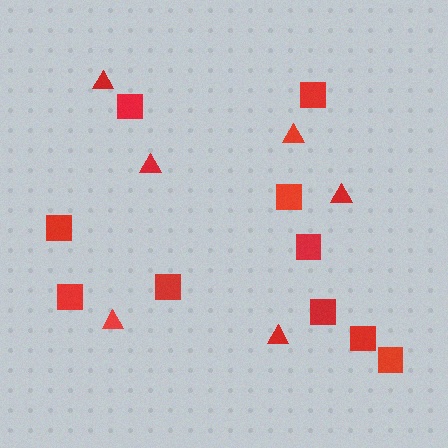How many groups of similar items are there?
There are 2 groups: one group of triangles (6) and one group of squares (10).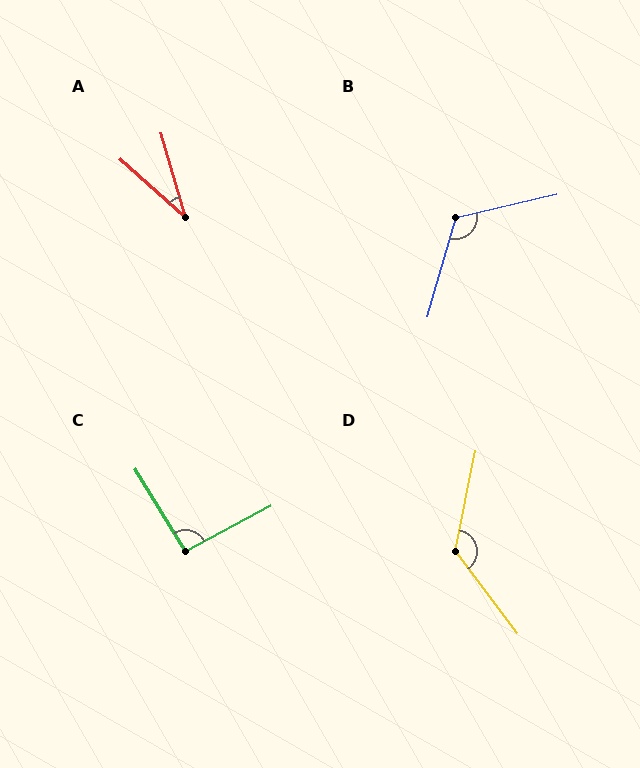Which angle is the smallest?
A, at approximately 32 degrees.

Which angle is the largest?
D, at approximately 132 degrees.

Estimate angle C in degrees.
Approximately 94 degrees.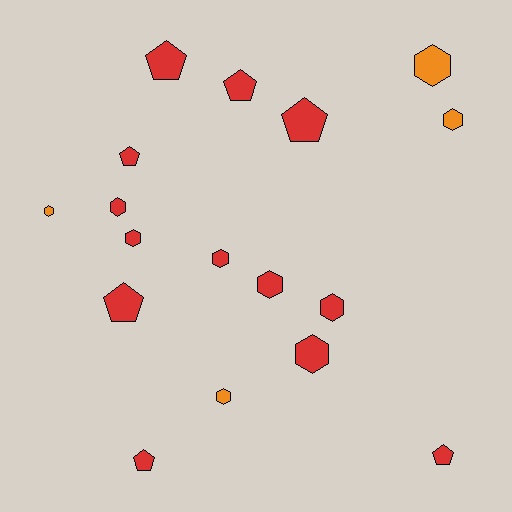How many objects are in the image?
There are 17 objects.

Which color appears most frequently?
Red, with 13 objects.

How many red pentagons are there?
There are 7 red pentagons.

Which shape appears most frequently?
Hexagon, with 10 objects.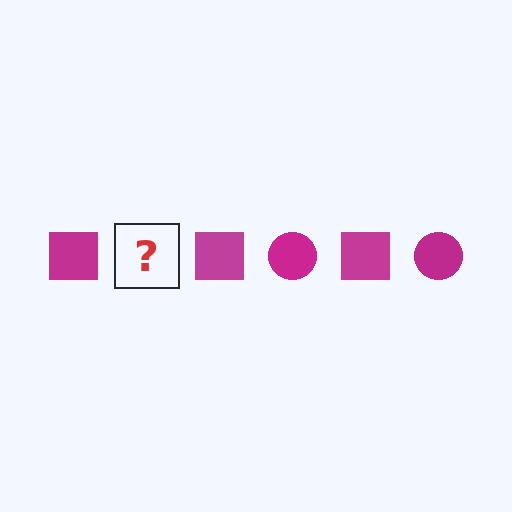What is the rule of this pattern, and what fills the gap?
The rule is that the pattern cycles through square, circle shapes in magenta. The gap should be filled with a magenta circle.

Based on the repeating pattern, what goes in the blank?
The blank should be a magenta circle.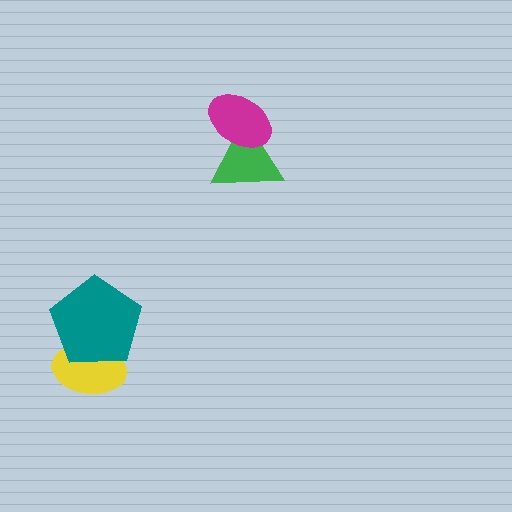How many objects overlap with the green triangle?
1 object overlaps with the green triangle.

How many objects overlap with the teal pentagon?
1 object overlaps with the teal pentagon.